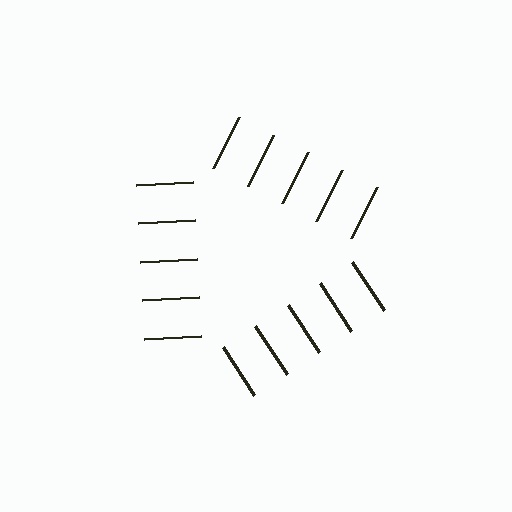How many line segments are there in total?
15 — 5 along each of the 3 edges.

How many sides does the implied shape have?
3 sides — the line-ends trace a triangle.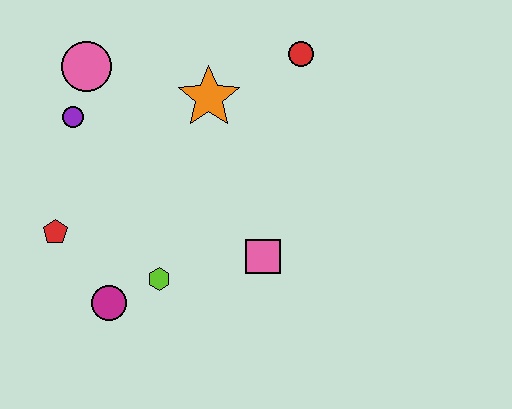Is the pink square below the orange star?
Yes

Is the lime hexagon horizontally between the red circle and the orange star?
No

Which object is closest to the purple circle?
The pink circle is closest to the purple circle.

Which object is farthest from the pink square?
The pink circle is farthest from the pink square.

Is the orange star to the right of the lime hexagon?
Yes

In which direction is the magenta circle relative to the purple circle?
The magenta circle is below the purple circle.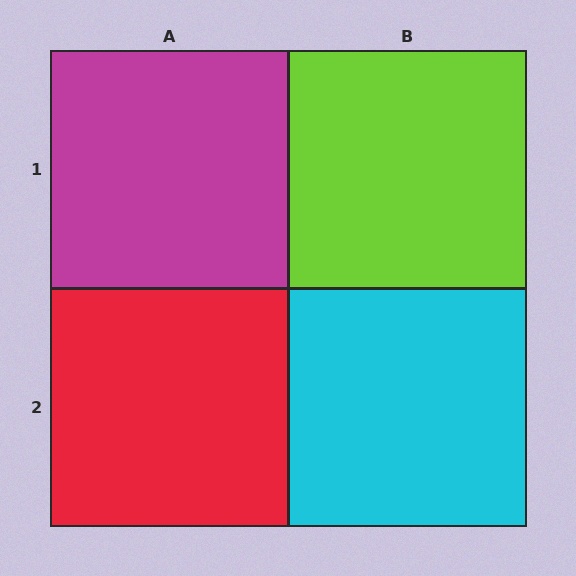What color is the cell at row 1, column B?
Lime.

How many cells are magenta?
1 cell is magenta.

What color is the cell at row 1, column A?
Magenta.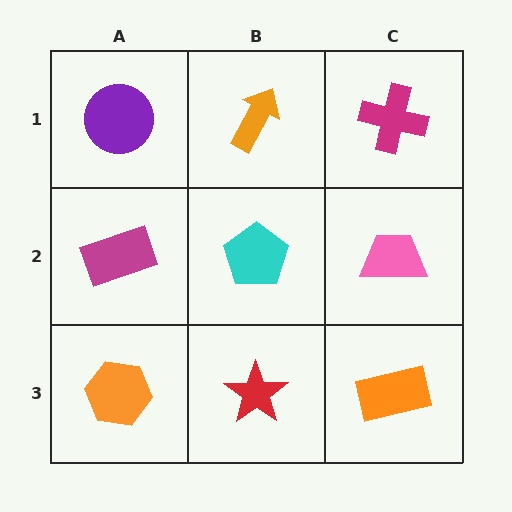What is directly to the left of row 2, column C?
A cyan pentagon.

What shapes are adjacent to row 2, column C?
A magenta cross (row 1, column C), an orange rectangle (row 3, column C), a cyan pentagon (row 2, column B).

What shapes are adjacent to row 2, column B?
An orange arrow (row 1, column B), a red star (row 3, column B), a magenta rectangle (row 2, column A), a pink trapezoid (row 2, column C).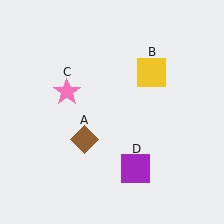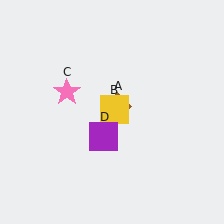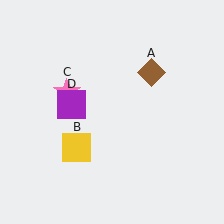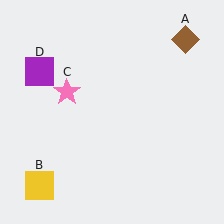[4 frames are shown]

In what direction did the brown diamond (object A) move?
The brown diamond (object A) moved up and to the right.